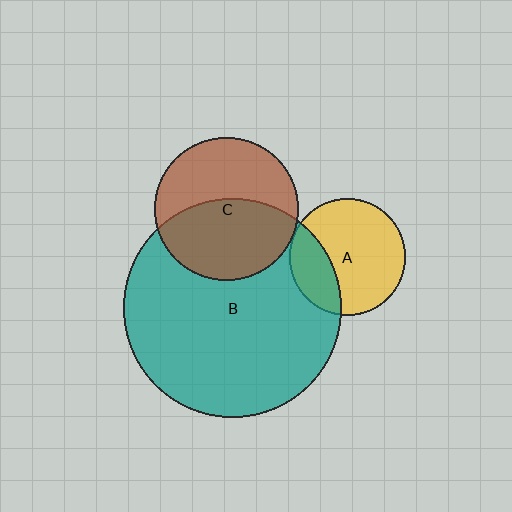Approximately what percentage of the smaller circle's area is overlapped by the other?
Approximately 30%.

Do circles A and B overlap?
Yes.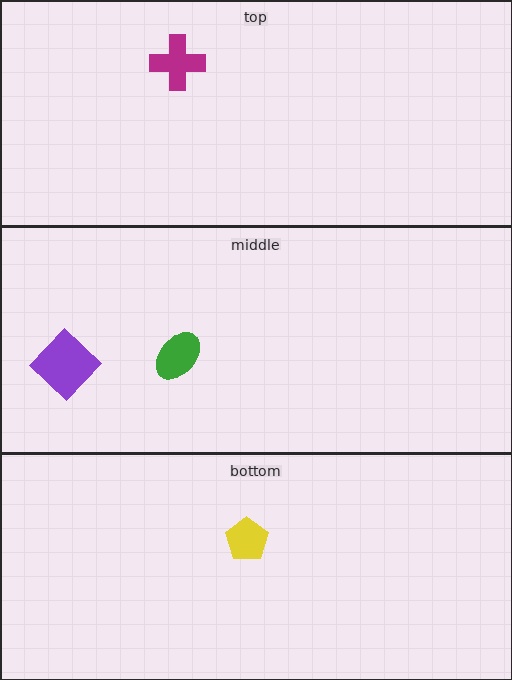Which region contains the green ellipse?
The middle region.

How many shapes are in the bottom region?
1.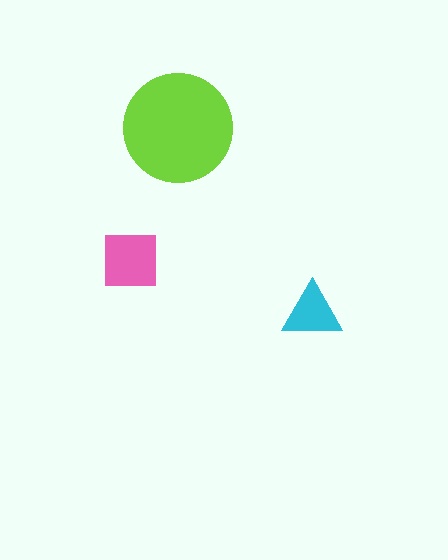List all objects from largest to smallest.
The lime circle, the pink square, the cyan triangle.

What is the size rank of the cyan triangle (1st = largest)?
3rd.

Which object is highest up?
The lime circle is topmost.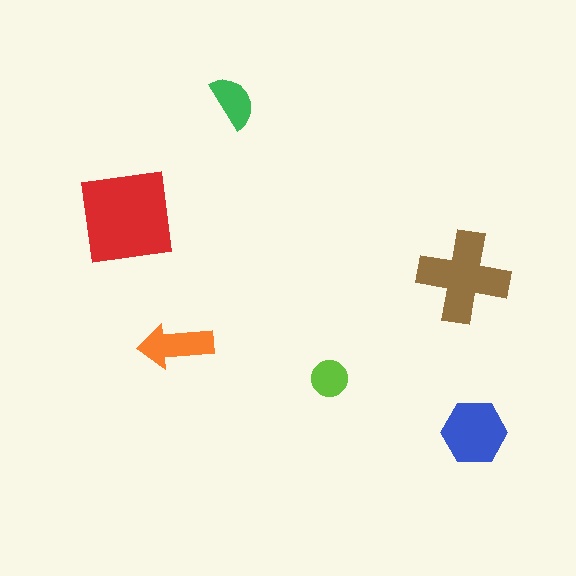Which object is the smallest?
The lime circle.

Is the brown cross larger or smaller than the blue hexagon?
Larger.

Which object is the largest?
The red square.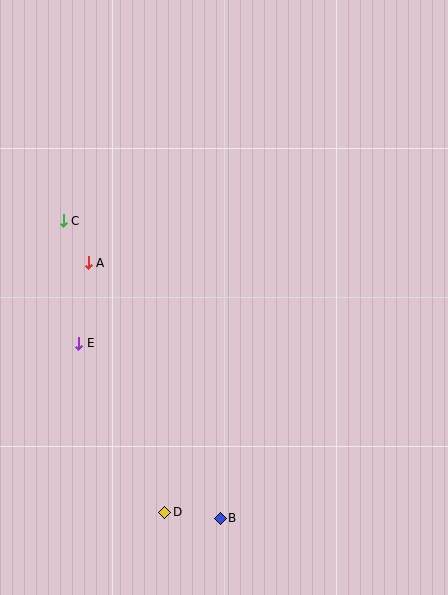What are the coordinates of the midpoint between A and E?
The midpoint between A and E is at (83, 303).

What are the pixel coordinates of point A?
Point A is at (88, 263).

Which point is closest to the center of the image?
Point A at (88, 263) is closest to the center.